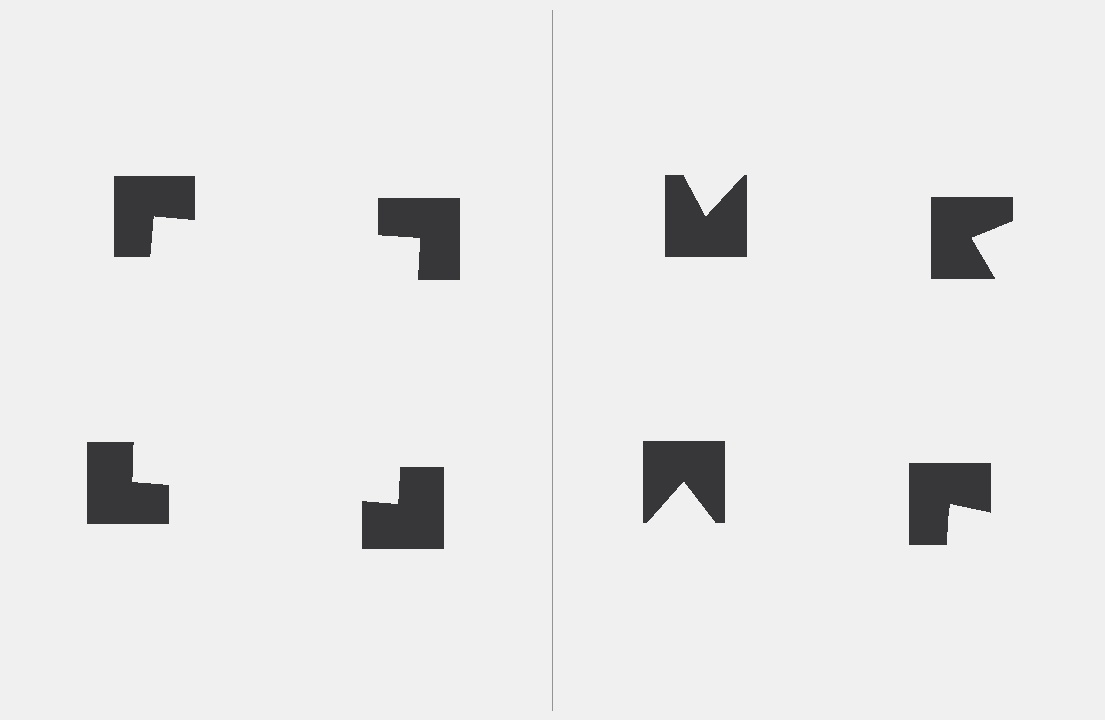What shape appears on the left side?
An illusory square.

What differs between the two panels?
The notched squares are positioned identically on both sides; only the wedge orientations differ. On the left they align to a square; on the right they are misaligned.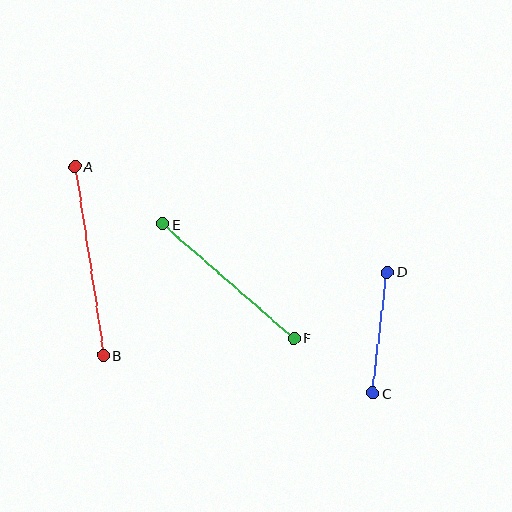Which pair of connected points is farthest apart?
Points A and B are farthest apart.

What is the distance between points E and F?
The distance is approximately 174 pixels.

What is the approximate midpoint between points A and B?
The midpoint is at approximately (89, 261) pixels.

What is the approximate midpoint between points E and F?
The midpoint is at approximately (228, 281) pixels.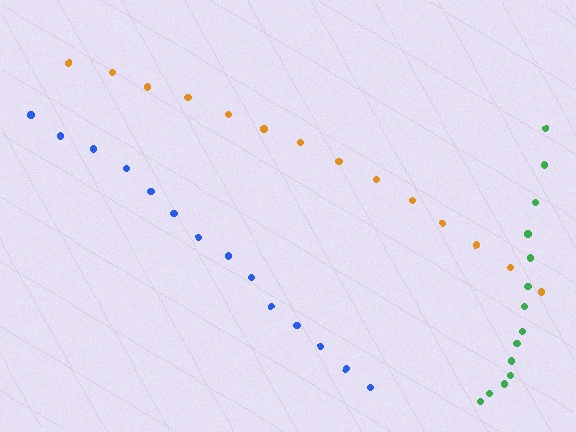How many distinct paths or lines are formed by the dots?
There are 3 distinct paths.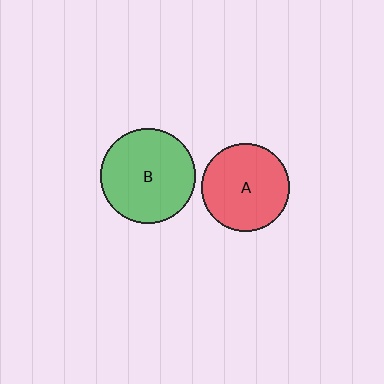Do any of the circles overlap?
No, none of the circles overlap.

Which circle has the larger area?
Circle B (green).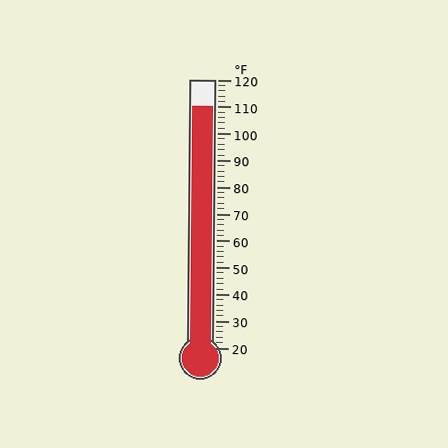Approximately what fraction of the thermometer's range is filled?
The thermometer is filled to approximately 90% of its range.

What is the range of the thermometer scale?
The thermometer scale ranges from 20°F to 120°F.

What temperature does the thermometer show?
The thermometer shows approximately 110°F.